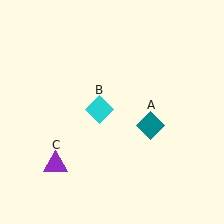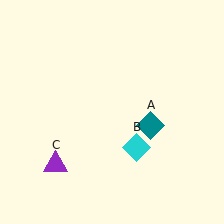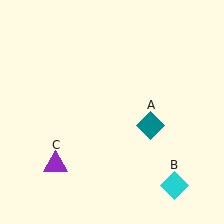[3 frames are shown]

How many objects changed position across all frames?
1 object changed position: cyan diamond (object B).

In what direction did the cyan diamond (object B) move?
The cyan diamond (object B) moved down and to the right.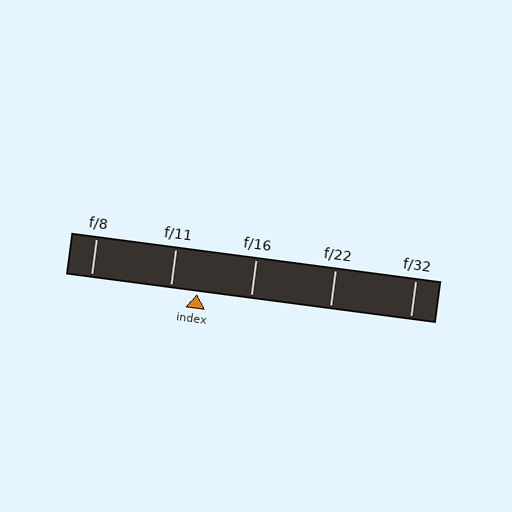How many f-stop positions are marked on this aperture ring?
There are 5 f-stop positions marked.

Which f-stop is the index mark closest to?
The index mark is closest to f/11.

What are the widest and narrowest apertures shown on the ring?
The widest aperture shown is f/8 and the narrowest is f/32.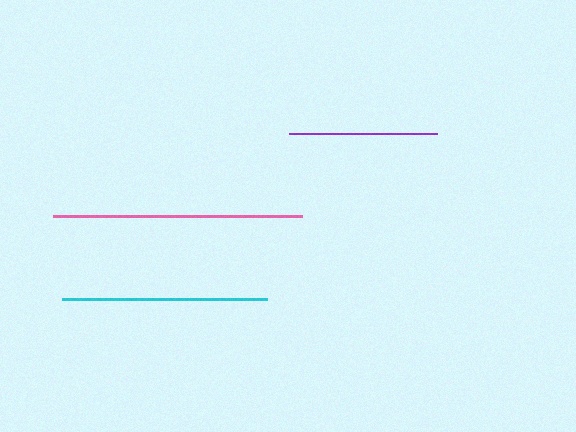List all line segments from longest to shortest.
From longest to shortest: pink, cyan, purple.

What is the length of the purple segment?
The purple segment is approximately 149 pixels long.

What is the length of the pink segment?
The pink segment is approximately 249 pixels long.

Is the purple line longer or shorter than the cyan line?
The cyan line is longer than the purple line.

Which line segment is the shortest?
The purple line is the shortest at approximately 149 pixels.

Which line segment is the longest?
The pink line is the longest at approximately 249 pixels.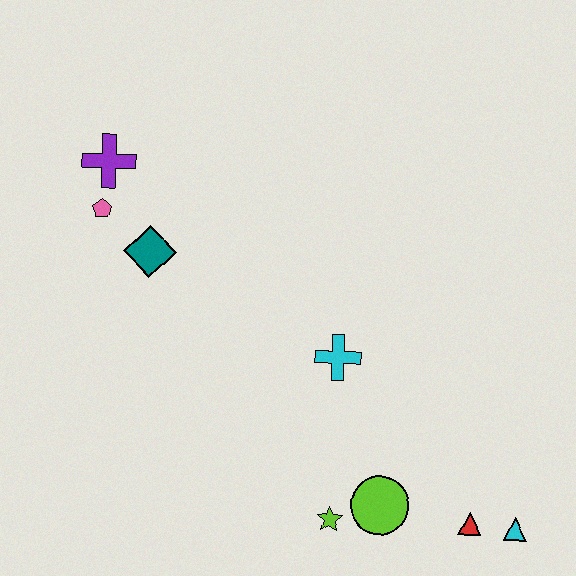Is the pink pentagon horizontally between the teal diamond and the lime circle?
No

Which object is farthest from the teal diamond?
The cyan triangle is farthest from the teal diamond.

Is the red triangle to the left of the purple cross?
No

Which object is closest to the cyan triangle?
The red triangle is closest to the cyan triangle.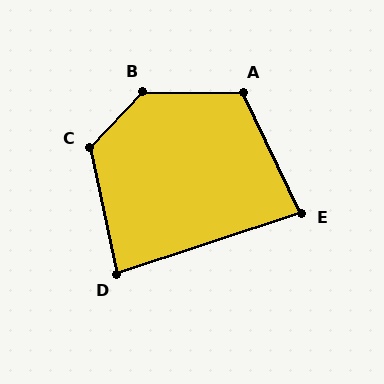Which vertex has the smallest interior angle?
E, at approximately 82 degrees.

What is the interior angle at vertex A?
Approximately 116 degrees (obtuse).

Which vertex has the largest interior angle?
B, at approximately 133 degrees.